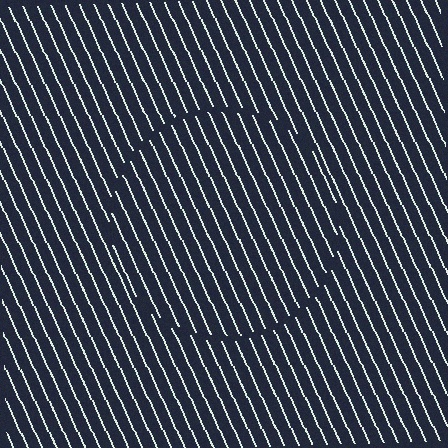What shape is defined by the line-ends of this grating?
An illusory circle. The interior of the shape contains the same grating, shifted by half a period — the contour is defined by the phase discontinuity where line-ends from the inner and outer gratings abut.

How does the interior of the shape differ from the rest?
The interior of the shape contains the same grating, shifted by half a period — the contour is defined by the phase discontinuity where line-ends from the inner and outer gratings abut.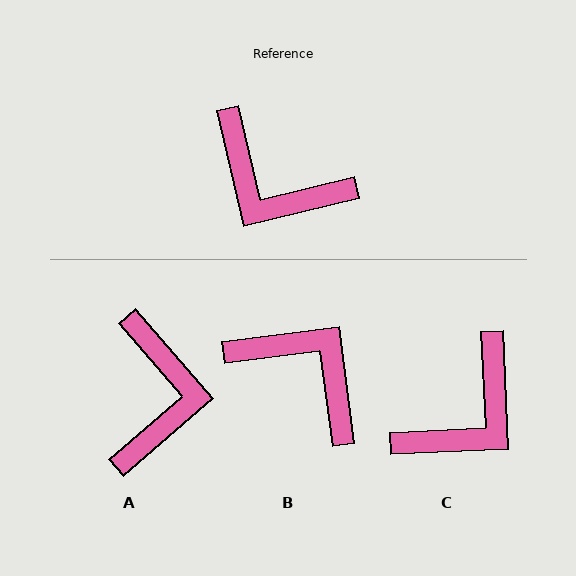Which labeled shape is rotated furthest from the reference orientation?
B, about 174 degrees away.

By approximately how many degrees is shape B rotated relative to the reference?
Approximately 174 degrees counter-clockwise.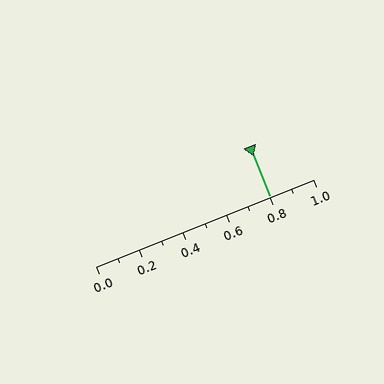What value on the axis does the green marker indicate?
The marker indicates approximately 0.8.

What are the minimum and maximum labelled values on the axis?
The axis runs from 0.0 to 1.0.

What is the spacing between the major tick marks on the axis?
The major ticks are spaced 0.2 apart.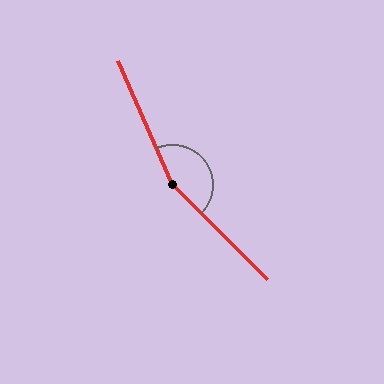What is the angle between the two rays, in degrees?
Approximately 159 degrees.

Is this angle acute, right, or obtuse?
It is obtuse.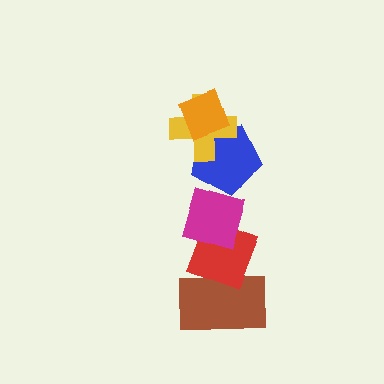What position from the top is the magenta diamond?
The magenta diamond is 4th from the top.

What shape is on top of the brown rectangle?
The red diamond is on top of the brown rectangle.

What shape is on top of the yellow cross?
The orange diamond is on top of the yellow cross.